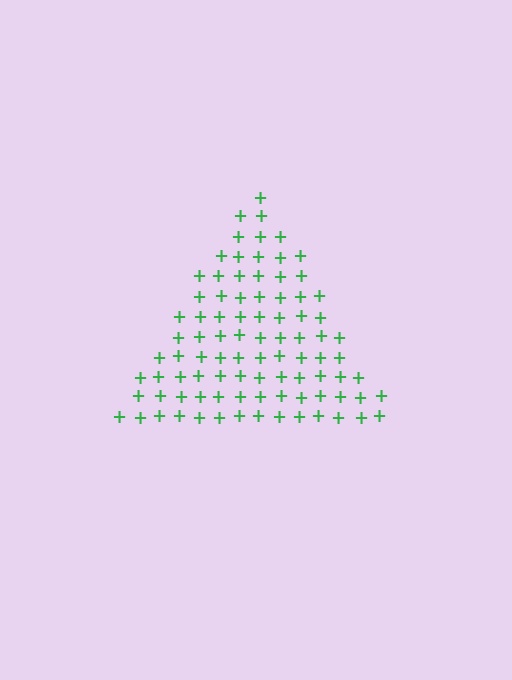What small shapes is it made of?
It is made of small plus signs.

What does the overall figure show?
The overall figure shows a triangle.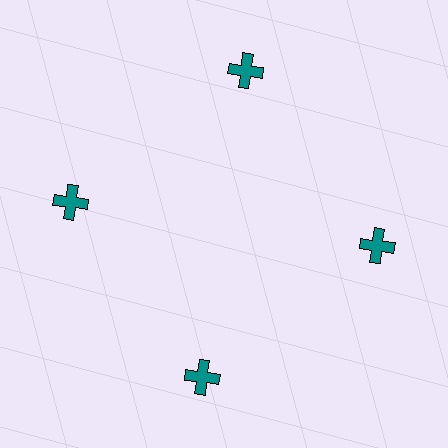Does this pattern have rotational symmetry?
Yes, this pattern has 4-fold rotational symmetry. It looks the same after rotating 90 degrees around the center.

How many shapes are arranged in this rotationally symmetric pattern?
There are 4 shapes, arranged in 4 groups of 1.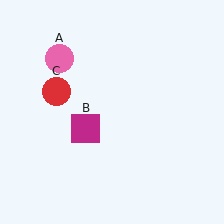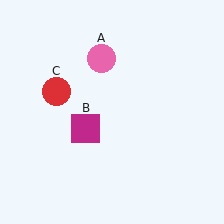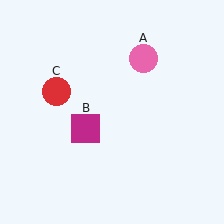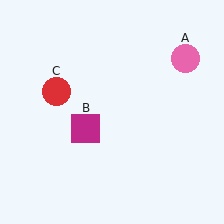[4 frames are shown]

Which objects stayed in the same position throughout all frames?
Magenta square (object B) and red circle (object C) remained stationary.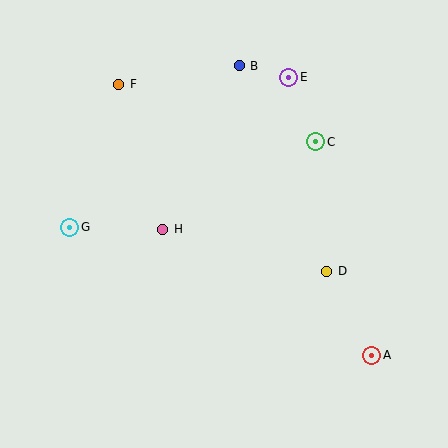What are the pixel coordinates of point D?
Point D is at (327, 271).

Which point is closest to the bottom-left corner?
Point G is closest to the bottom-left corner.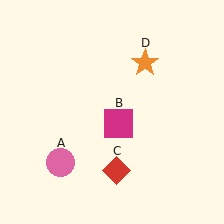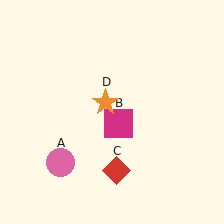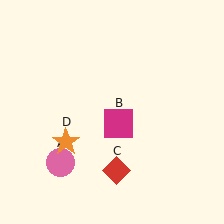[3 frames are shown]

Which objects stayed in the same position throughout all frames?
Pink circle (object A) and magenta square (object B) and red diamond (object C) remained stationary.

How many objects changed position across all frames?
1 object changed position: orange star (object D).